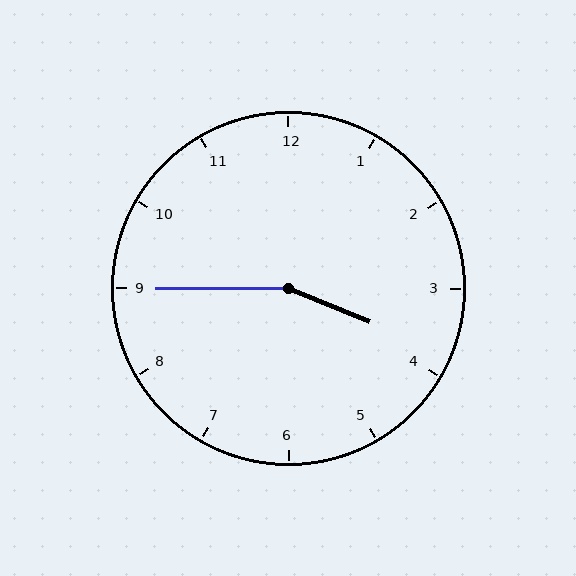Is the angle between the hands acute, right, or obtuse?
It is obtuse.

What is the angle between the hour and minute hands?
Approximately 158 degrees.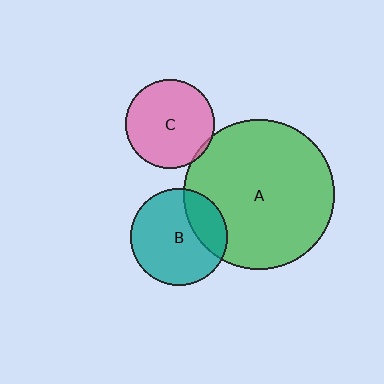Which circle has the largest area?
Circle A (green).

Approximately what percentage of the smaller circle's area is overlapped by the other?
Approximately 25%.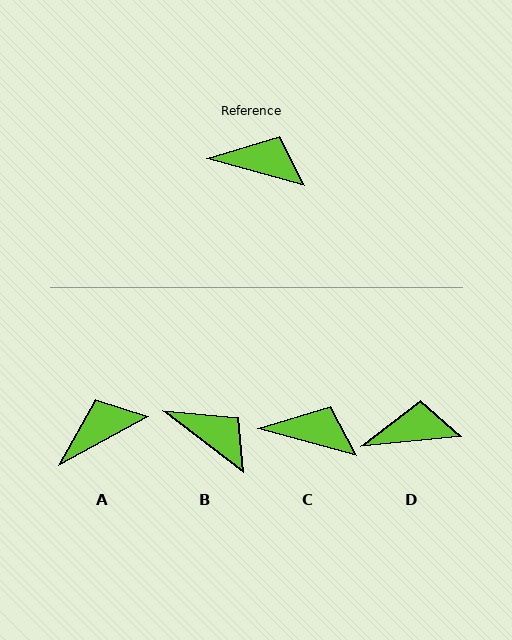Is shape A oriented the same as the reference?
No, it is off by about 44 degrees.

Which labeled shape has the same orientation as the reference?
C.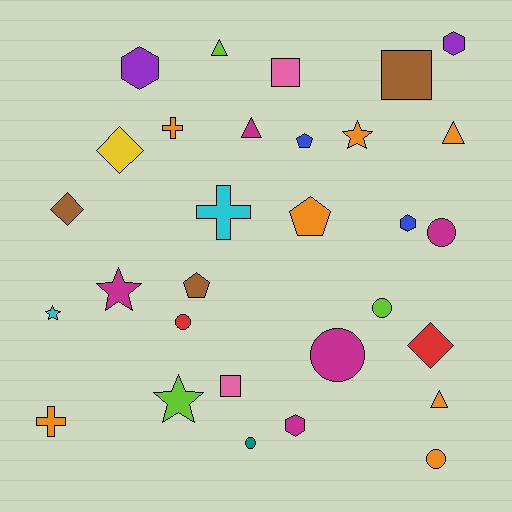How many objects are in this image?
There are 30 objects.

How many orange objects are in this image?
There are 7 orange objects.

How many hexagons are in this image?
There are 4 hexagons.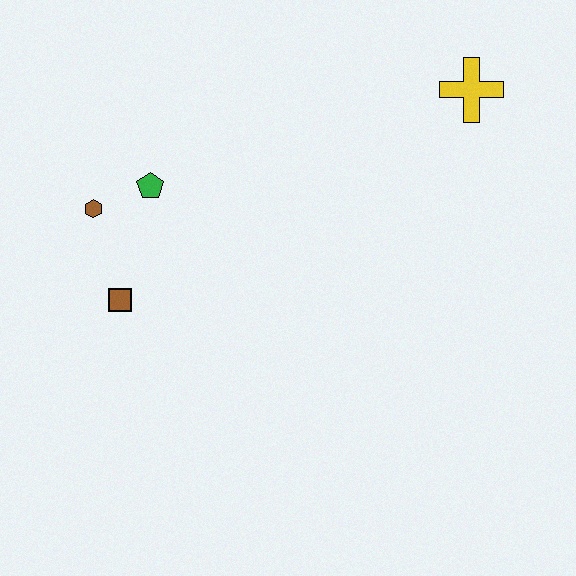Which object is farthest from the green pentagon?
The yellow cross is farthest from the green pentagon.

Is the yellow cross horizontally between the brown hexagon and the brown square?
No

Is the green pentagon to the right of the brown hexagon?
Yes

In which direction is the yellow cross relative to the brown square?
The yellow cross is to the right of the brown square.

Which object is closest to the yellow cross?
The green pentagon is closest to the yellow cross.